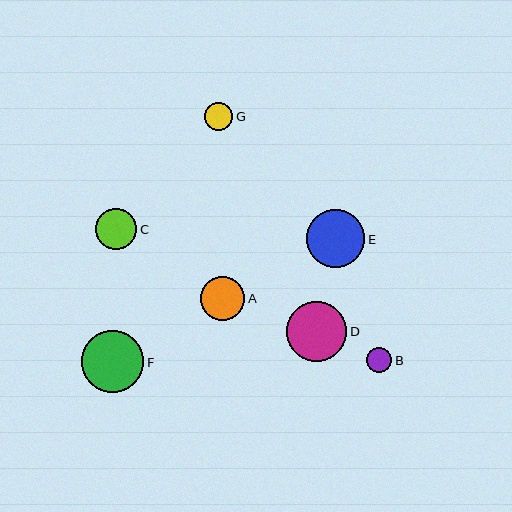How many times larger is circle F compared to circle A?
Circle F is approximately 1.4 times the size of circle A.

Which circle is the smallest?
Circle B is the smallest with a size of approximately 25 pixels.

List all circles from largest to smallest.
From largest to smallest: F, D, E, A, C, G, B.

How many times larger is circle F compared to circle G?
Circle F is approximately 2.2 times the size of circle G.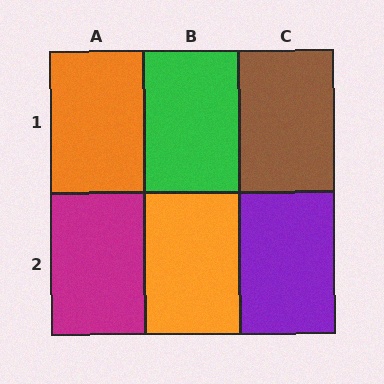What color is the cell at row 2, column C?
Purple.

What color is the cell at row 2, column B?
Orange.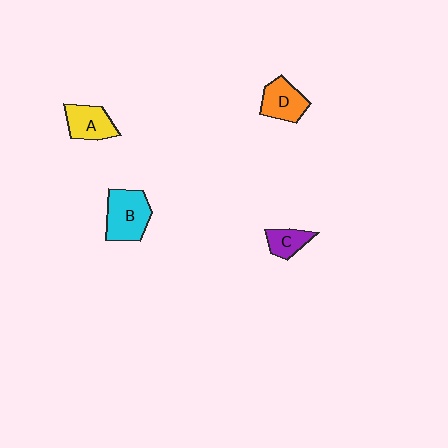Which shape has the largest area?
Shape B (cyan).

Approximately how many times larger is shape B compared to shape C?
Approximately 1.9 times.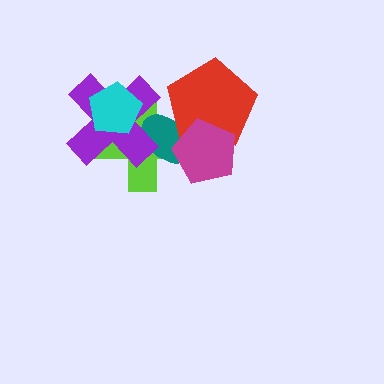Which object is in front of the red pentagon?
The magenta pentagon is in front of the red pentagon.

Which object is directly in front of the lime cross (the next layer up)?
The teal ellipse is directly in front of the lime cross.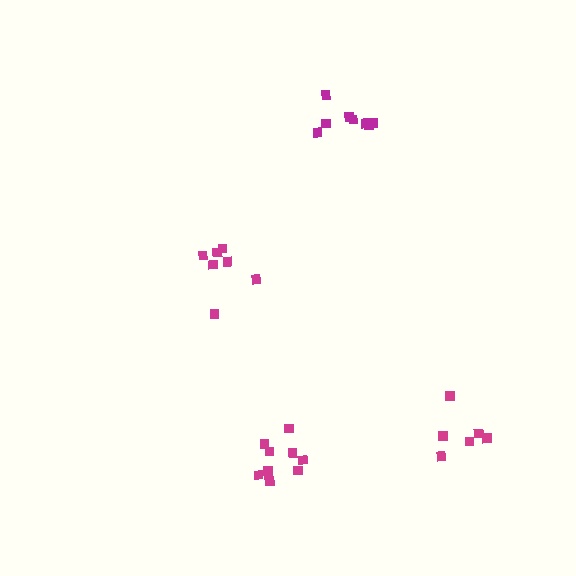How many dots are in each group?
Group 1: 8 dots, Group 2: 6 dots, Group 3: 9 dots, Group 4: 7 dots (30 total).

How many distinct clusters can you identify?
There are 4 distinct clusters.